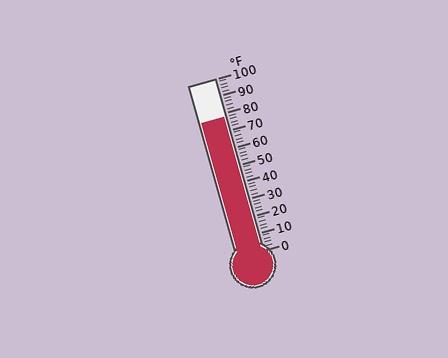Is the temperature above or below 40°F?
The temperature is above 40°F.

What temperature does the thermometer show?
The thermometer shows approximately 78°F.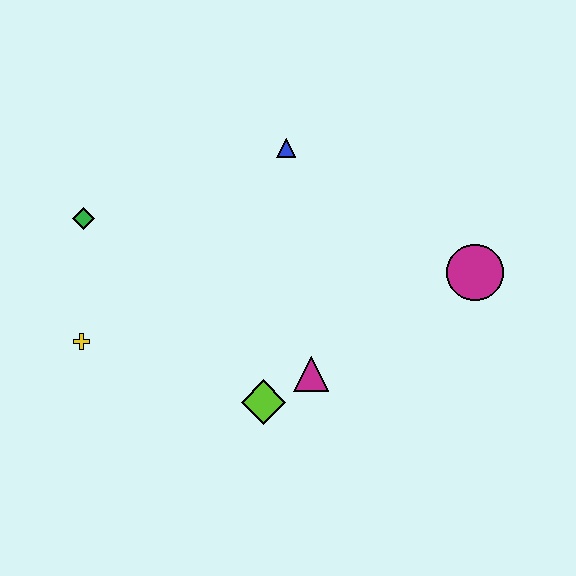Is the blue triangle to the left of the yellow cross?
No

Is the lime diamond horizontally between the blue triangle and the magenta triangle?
No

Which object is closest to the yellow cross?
The green diamond is closest to the yellow cross.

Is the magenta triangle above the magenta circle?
No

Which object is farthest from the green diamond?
The magenta circle is farthest from the green diamond.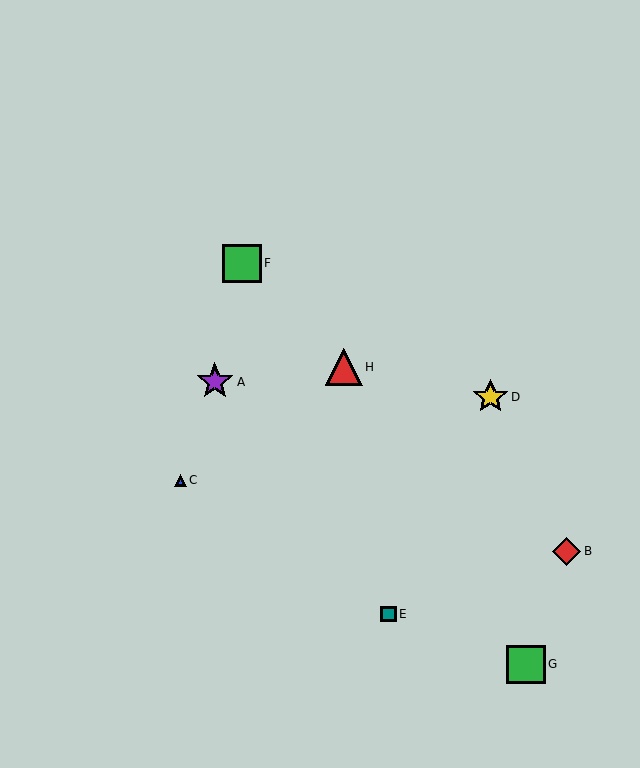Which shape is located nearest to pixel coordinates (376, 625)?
The teal square (labeled E) at (389, 614) is nearest to that location.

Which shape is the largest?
The green square (labeled G) is the largest.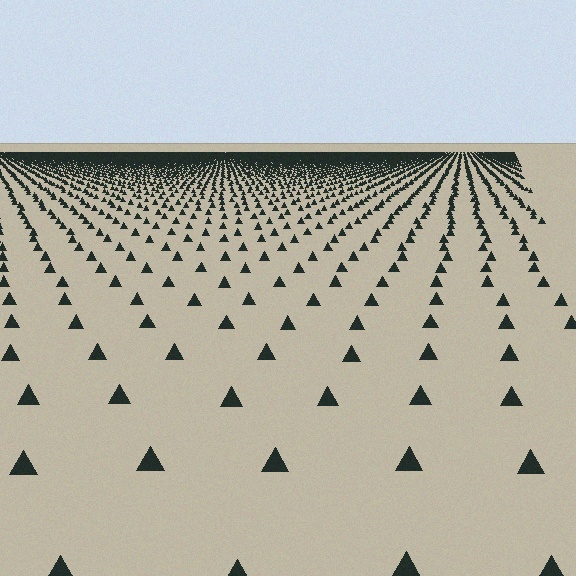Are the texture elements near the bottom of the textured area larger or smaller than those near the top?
Larger. Near the bottom, elements are closer to the viewer and appear at a bigger on-screen size.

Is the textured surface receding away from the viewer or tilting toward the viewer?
The surface is receding away from the viewer. Texture elements get smaller and denser toward the top.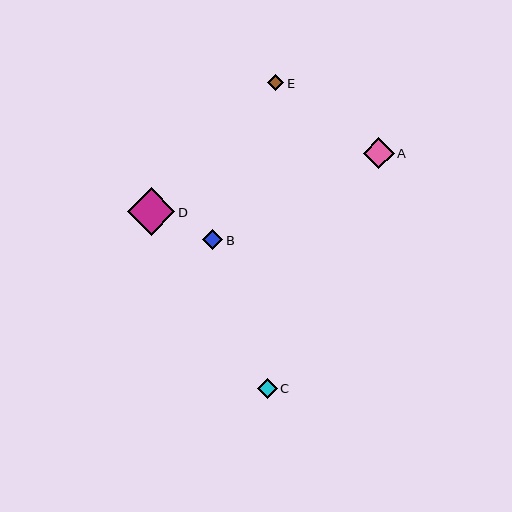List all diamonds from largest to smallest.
From largest to smallest: D, A, C, B, E.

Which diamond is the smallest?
Diamond E is the smallest with a size of approximately 16 pixels.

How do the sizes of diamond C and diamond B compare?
Diamond C and diamond B are approximately the same size.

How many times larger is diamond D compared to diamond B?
Diamond D is approximately 2.4 times the size of diamond B.